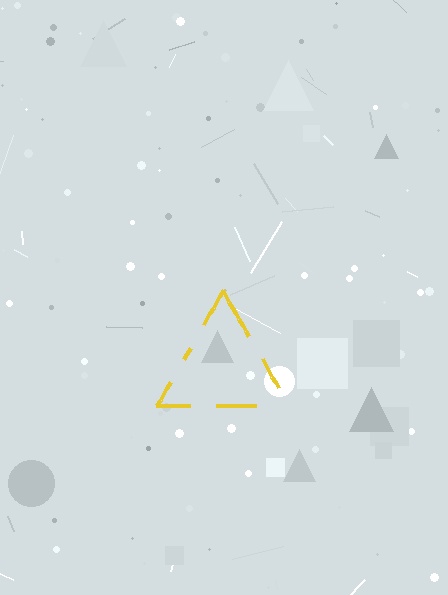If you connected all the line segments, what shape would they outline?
They would outline a triangle.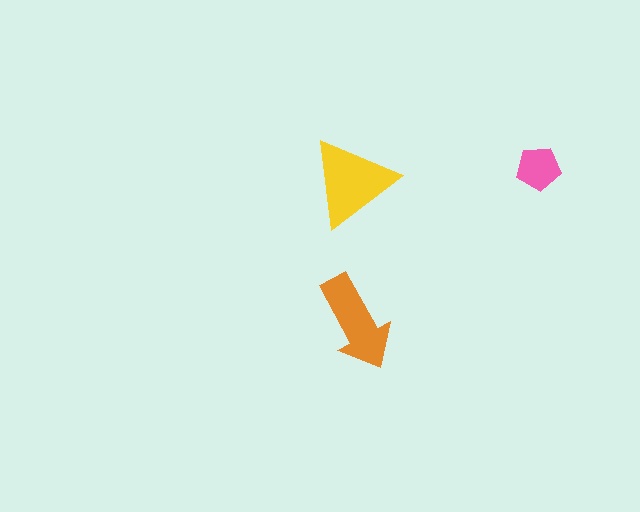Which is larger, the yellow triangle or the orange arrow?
The yellow triangle.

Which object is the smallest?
The pink pentagon.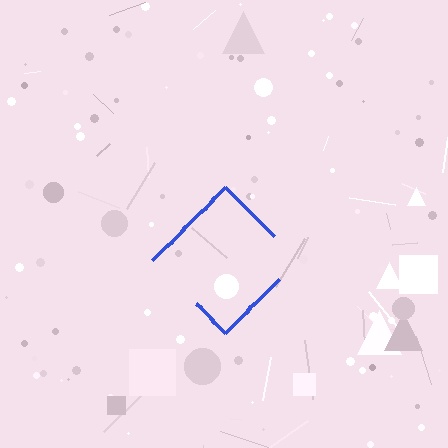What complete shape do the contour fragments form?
The contour fragments form a diamond.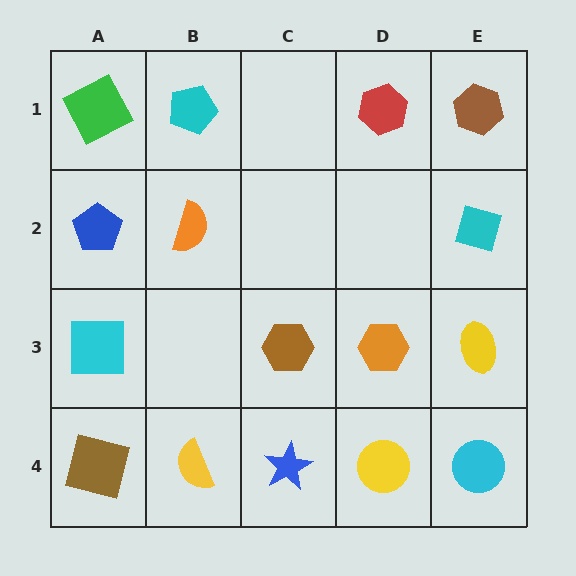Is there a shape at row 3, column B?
No, that cell is empty.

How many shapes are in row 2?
3 shapes.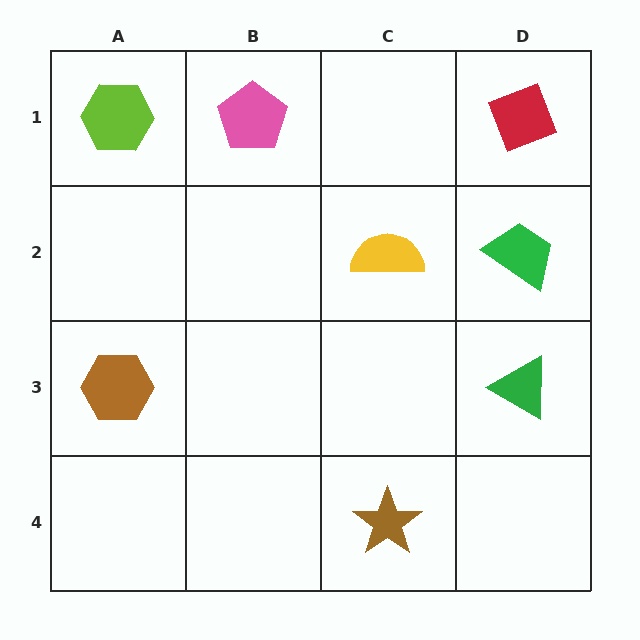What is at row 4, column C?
A brown star.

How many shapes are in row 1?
3 shapes.